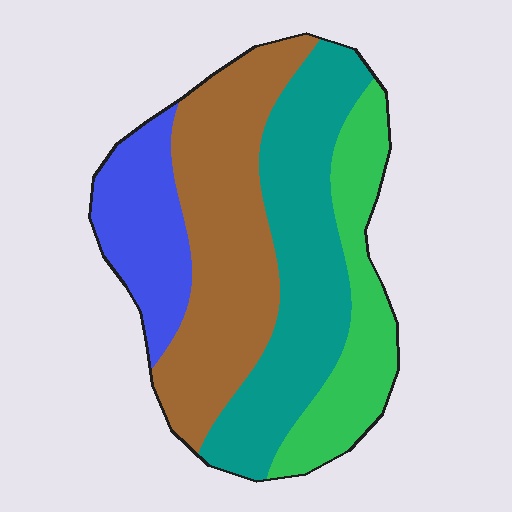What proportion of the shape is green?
Green takes up about one fifth (1/5) of the shape.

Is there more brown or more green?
Brown.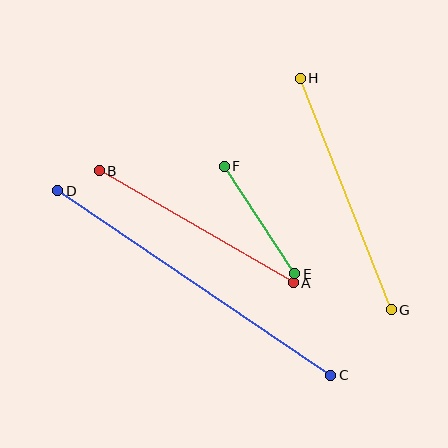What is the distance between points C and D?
The distance is approximately 330 pixels.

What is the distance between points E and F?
The distance is approximately 128 pixels.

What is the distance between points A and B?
The distance is approximately 224 pixels.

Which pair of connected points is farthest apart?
Points C and D are farthest apart.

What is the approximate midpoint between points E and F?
The midpoint is at approximately (260, 220) pixels.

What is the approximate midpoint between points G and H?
The midpoint is at approximately (346, 194) pixels.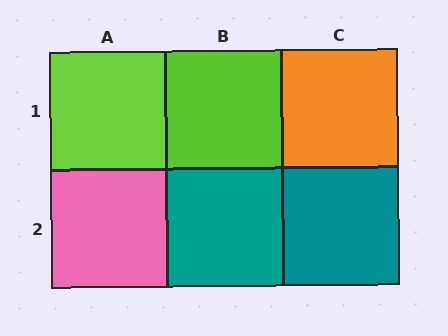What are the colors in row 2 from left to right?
Pink, teal, teal.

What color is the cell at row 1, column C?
Orange.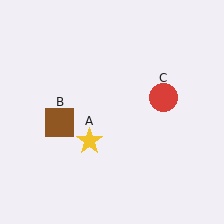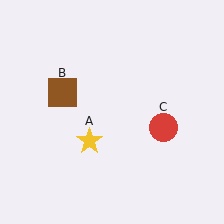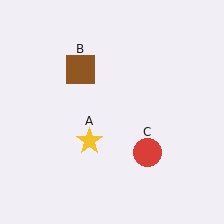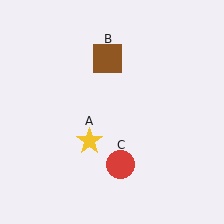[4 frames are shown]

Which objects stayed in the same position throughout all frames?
Yellow star (object A) remained stationary.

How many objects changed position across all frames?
2 objects changed position: brown square (object B), red circle (object C).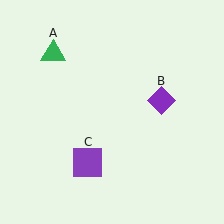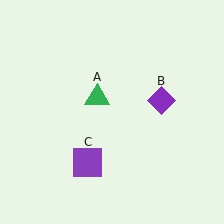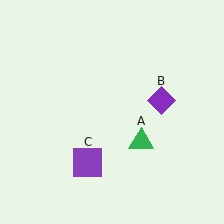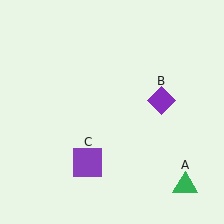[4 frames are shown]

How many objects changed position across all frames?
1 object changed position: green triangle (object A).